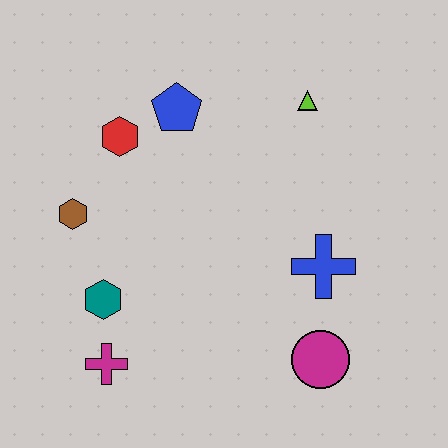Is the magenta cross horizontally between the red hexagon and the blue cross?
No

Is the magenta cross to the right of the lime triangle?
No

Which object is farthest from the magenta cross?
The lime triangle is farthest from the magenta cross.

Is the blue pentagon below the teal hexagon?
No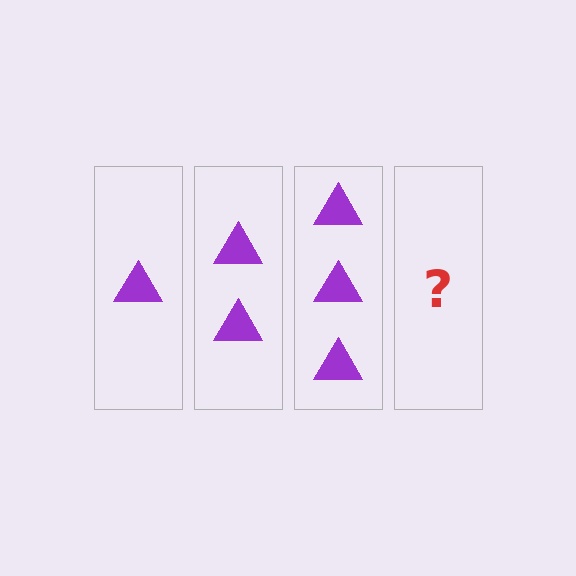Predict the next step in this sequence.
The next step is 4 triangles.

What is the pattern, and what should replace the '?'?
The pattern is that each step adds one more triangle. The '?' should be 4 triangles.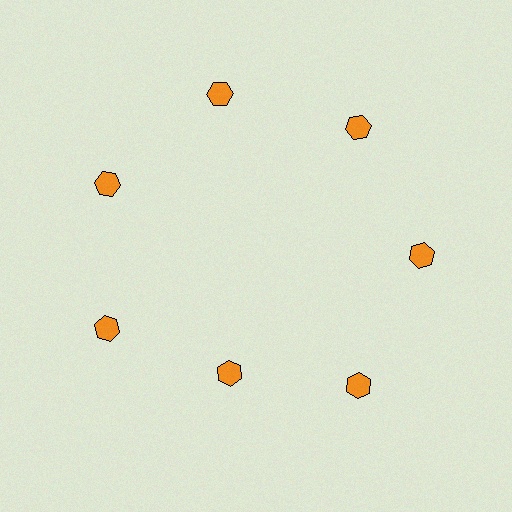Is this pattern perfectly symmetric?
No. The 7 orange hexagons are arranged in a ring, but one element near the 6 o'clock position is pulled inward toward the center, breaking the 7-fold rotational symmetry.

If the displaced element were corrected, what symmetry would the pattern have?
It would have 7-fold rotational symmetry — the pattern would map onto itself every 51 degrees.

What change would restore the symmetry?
The symmetry would be restored by moving it outward, back onto the ring so that all 7 hexagons sit at equal angles and equal distance from the center.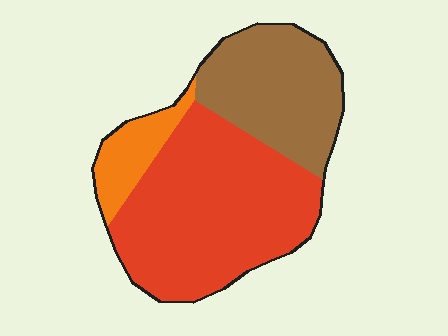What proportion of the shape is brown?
Brown covers around 30% of the shape.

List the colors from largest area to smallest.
From largest to smallest: red, brown, orange.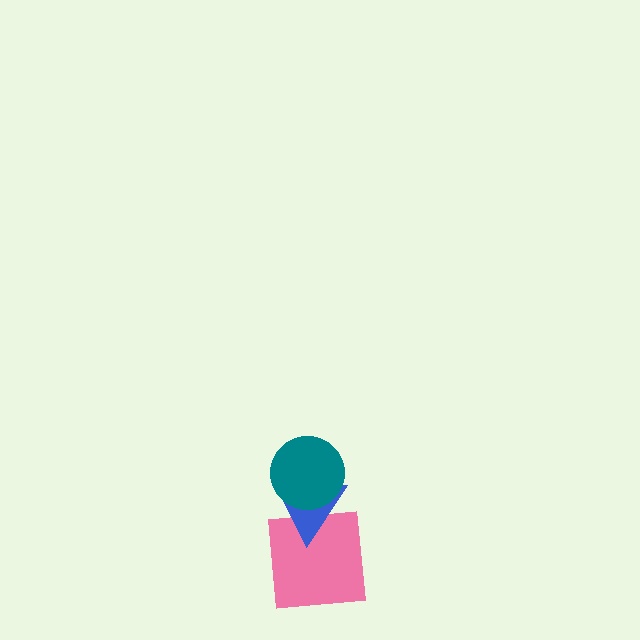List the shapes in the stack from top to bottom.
From top to bottom: the teal circle, the blue triangle, the pink square.